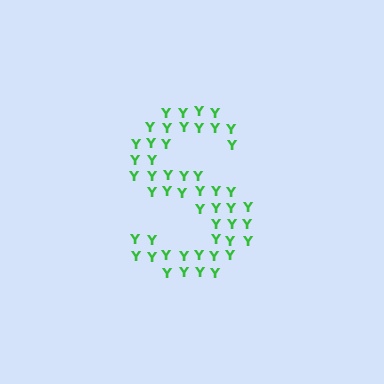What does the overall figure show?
The overall figure shows the letter S.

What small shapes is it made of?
It is made of small letter Y's.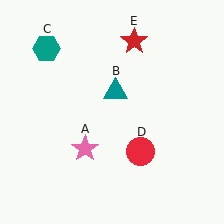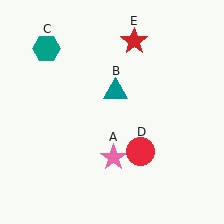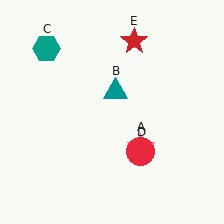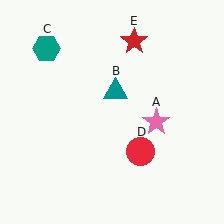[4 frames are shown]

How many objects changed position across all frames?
1 object changed position: pink star (object A).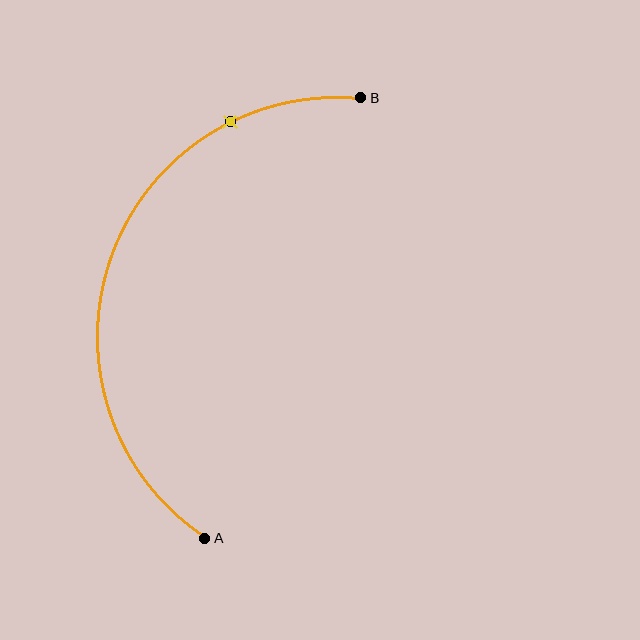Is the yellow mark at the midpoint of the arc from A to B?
No. The yellow mark lies on the arc but is closer to endpoint B. The arc midpoint would be at the point on the curve equidistant along the arc from both A and B.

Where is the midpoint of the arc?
The arc midpoint is the point on the curve farthest from the straight line joining A and B. It sits to the left of that line.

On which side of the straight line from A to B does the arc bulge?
The arc bulges to the left of the straight line connecting A and B.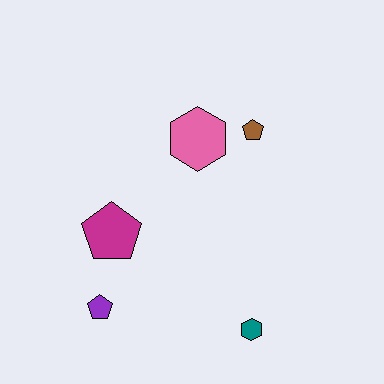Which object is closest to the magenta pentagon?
The purple pentagon is closest to the magenta pentagon.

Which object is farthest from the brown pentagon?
The purple pentagon is farthest from the brown pentagon.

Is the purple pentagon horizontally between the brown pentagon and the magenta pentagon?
No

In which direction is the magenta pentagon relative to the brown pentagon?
The magenta pentagon is to the left of the brown pentagon.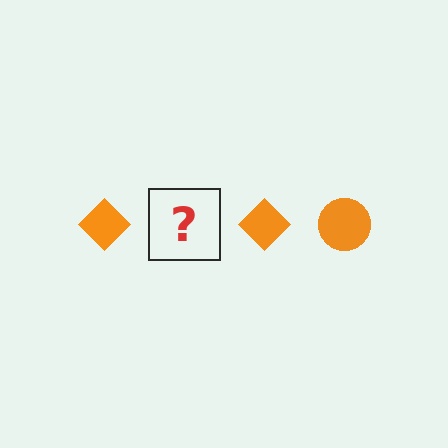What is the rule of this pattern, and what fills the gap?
The rule is that the pattern cycles through diamond, circle shapes in orange. The gap should be filled with an orange circle.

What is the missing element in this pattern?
The missing element is an orange circle.